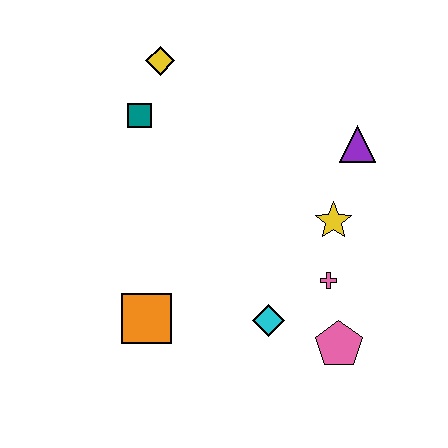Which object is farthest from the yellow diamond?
The pink pentagon is farthest from the yellow diamond.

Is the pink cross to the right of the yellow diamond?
Yes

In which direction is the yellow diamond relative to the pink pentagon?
The yellow diamond is above the pink pentagon.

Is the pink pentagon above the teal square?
No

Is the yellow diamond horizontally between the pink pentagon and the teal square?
Yes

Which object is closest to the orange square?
The cyan diamond is closest to the orange square.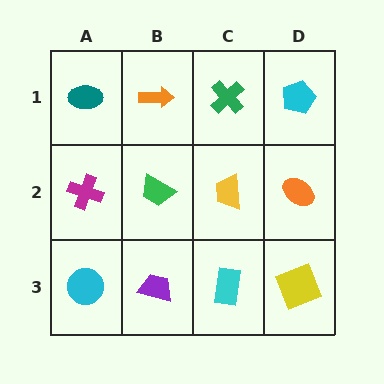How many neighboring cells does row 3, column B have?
3.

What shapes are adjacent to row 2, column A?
A teal ellipse (row 1, column A), a cyan circle (row 3, column A), a green trapezoid (row 2, column B).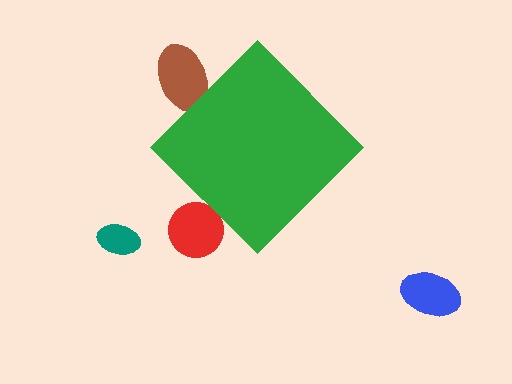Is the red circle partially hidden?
Yes, the red circle is partially hidden behind the green diamond.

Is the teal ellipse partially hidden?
No, the teal ellipse is fully visible.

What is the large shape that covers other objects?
A green diamond.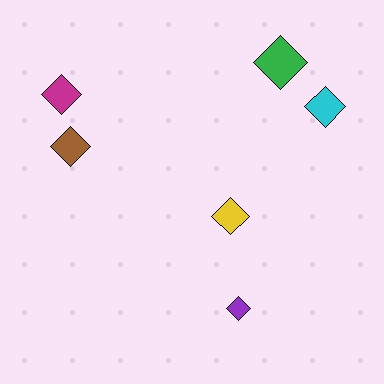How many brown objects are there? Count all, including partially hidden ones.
There is 1 brown object.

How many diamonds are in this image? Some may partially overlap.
There are 6 diamonds.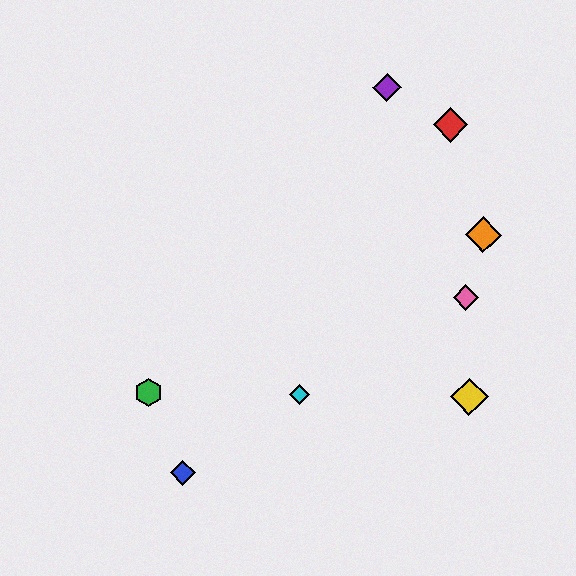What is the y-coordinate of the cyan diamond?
The cyan diamond is at y≈395.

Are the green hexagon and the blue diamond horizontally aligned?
No, the green hexagon is at y≈393 and the blue diamond is at y≈473.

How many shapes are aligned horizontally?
3 shapes (the green hexagon, the yellow diamond, the cyan diamond) are aligned horizontally.